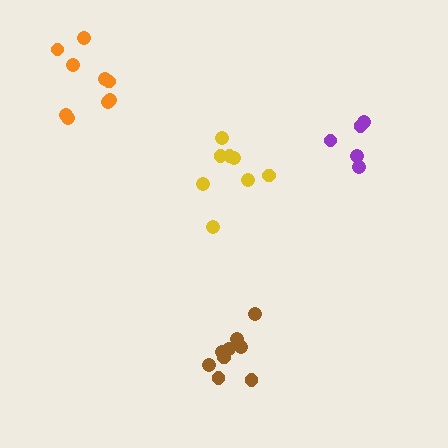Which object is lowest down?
The brown cluster is bottommost.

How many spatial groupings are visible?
There are 4 spatial groupings.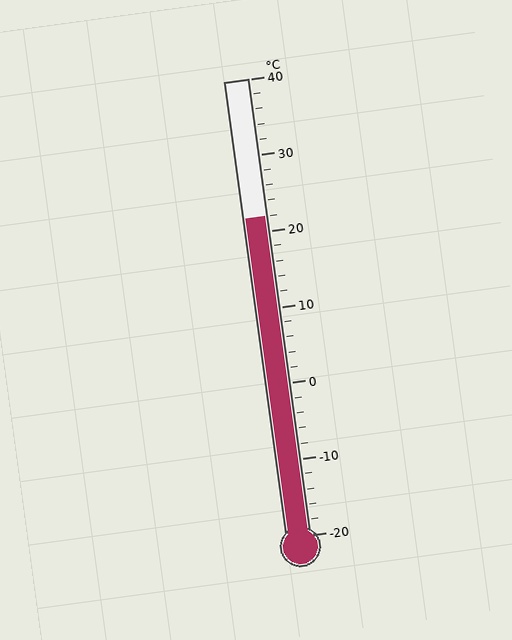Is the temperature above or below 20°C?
The temperature is above 20°C.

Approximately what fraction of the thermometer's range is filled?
The thermometer is filled to approximately 70% of its range.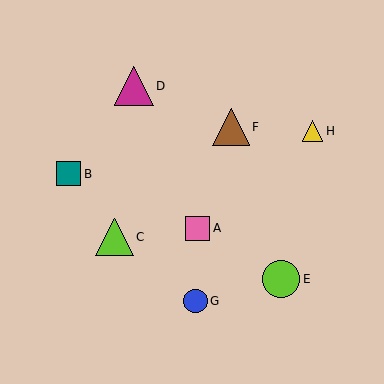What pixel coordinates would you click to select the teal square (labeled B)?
Click at (69, 174) to select the teal square B.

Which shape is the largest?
The magenta triangle (labeled D) is the largest.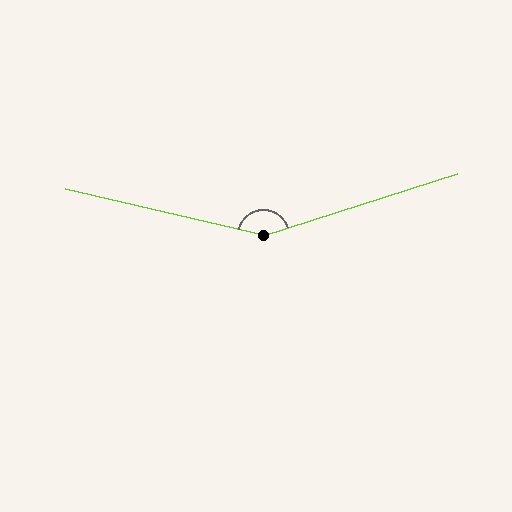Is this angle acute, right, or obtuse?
It is obtuse.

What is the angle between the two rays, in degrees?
Approximately 149 degrees.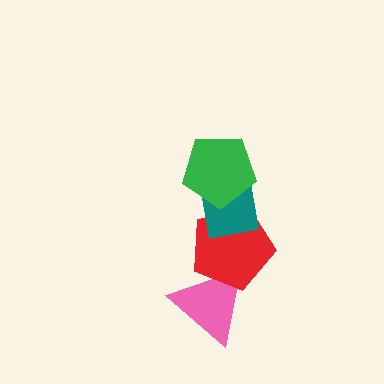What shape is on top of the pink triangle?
The red pentagon is on top of the pink triangle.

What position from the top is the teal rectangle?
The teal rectangle is 2nd from the top.